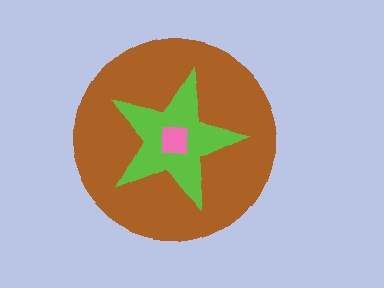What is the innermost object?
The pink square.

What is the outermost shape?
The brown circle.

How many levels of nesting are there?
3.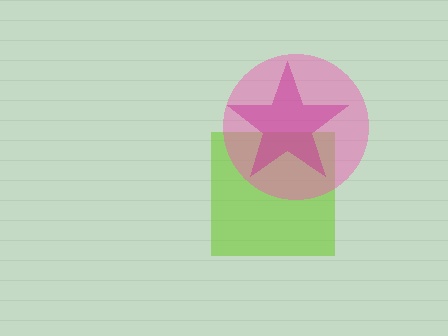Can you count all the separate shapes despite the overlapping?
Yes, there are 3 separate shapes.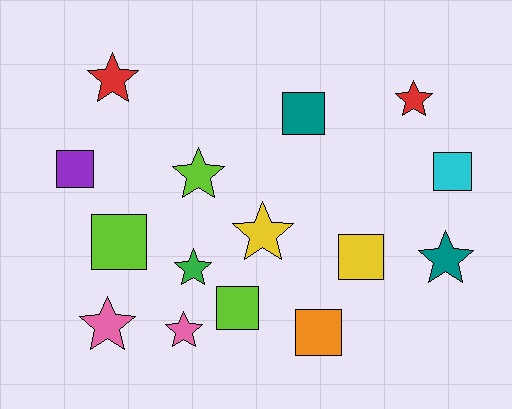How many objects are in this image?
There are 15 objects.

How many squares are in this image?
There are 7 squares.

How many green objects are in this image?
There is 1 green object.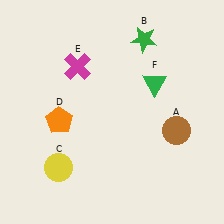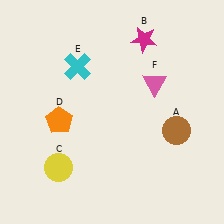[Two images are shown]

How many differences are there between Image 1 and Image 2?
There are 3 differences between the two images.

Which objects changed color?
B changed from green to magenta. E changed from magenta to cyan. F changed from green to pink.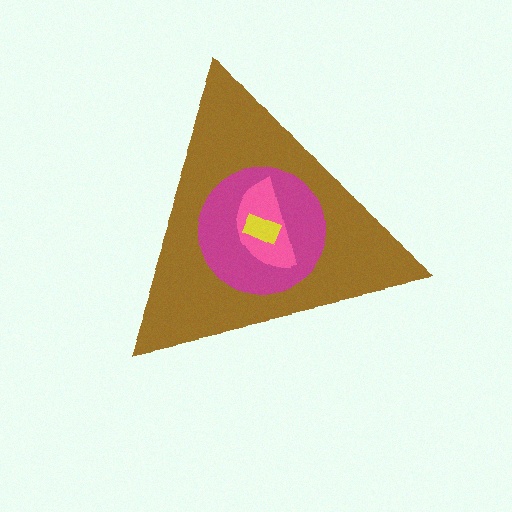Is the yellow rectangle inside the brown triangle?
Yes.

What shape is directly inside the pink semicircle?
The yellow rectangle.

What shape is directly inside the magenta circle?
The pink semicircle.